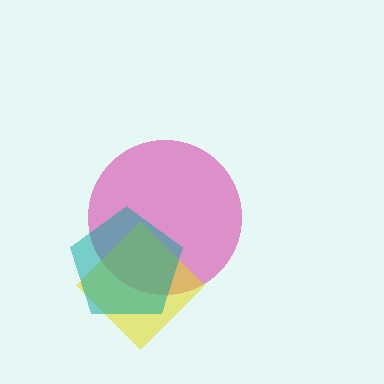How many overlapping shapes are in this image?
There are 3 overlapping shapes in the image.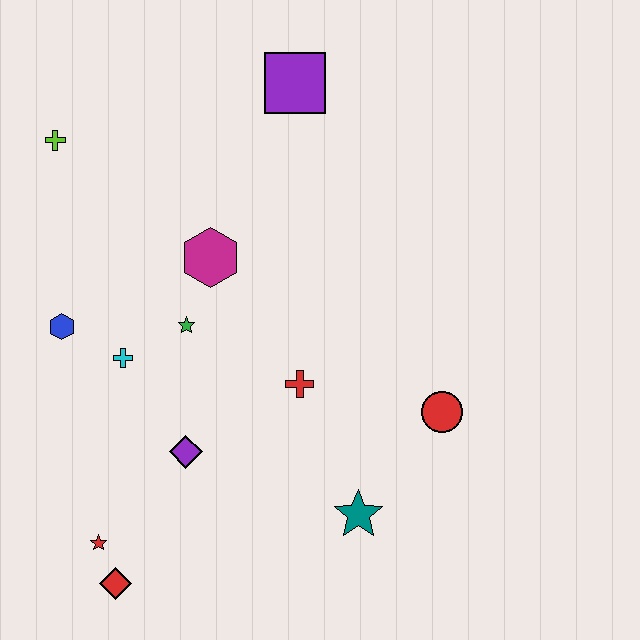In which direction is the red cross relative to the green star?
The red cross is to the right of the green star.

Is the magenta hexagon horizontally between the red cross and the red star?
Yes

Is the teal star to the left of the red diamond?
No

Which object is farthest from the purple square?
The red diamond is farthest from the purple square.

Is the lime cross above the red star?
Yes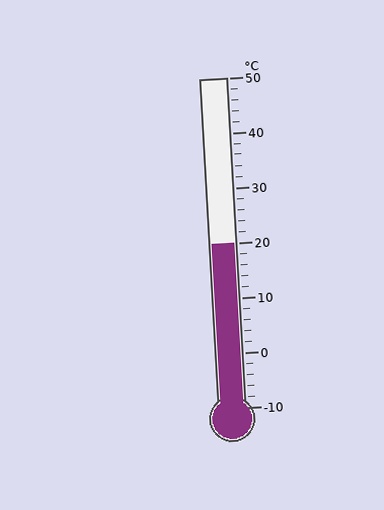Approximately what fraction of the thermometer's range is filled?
The thermometer is filled to approximately 50% of its range.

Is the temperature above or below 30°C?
The temperature is below 30°C.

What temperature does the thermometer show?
The thermometer shows approximately 20°C.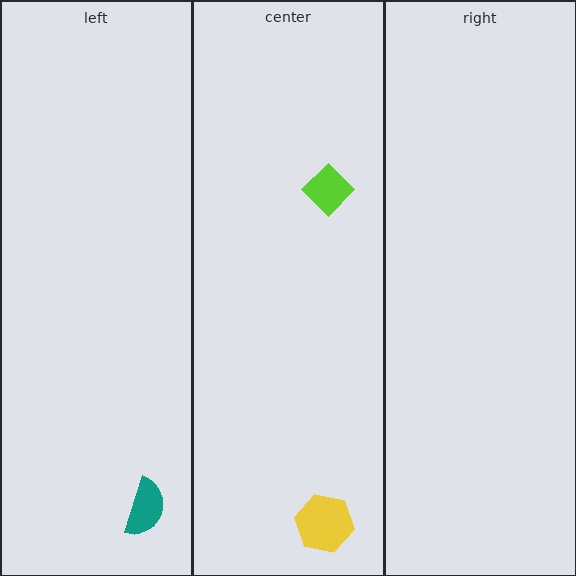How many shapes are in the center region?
2.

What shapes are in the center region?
The yellow hexagon, the lime diamond.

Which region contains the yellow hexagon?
The center region.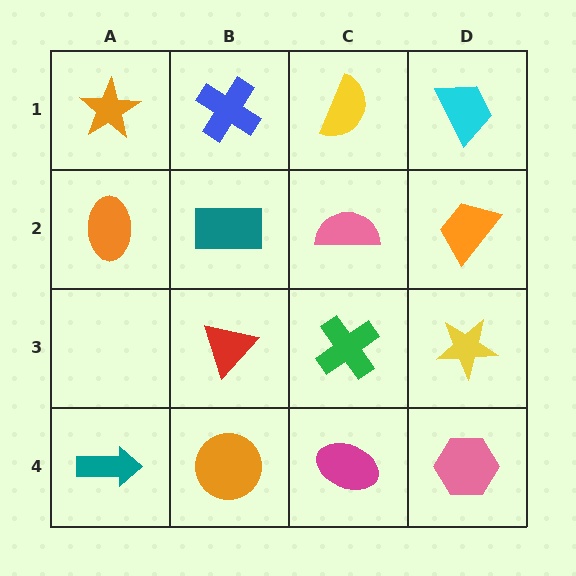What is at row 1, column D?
A cyan trapezoid.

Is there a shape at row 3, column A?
No, that cell is empty.